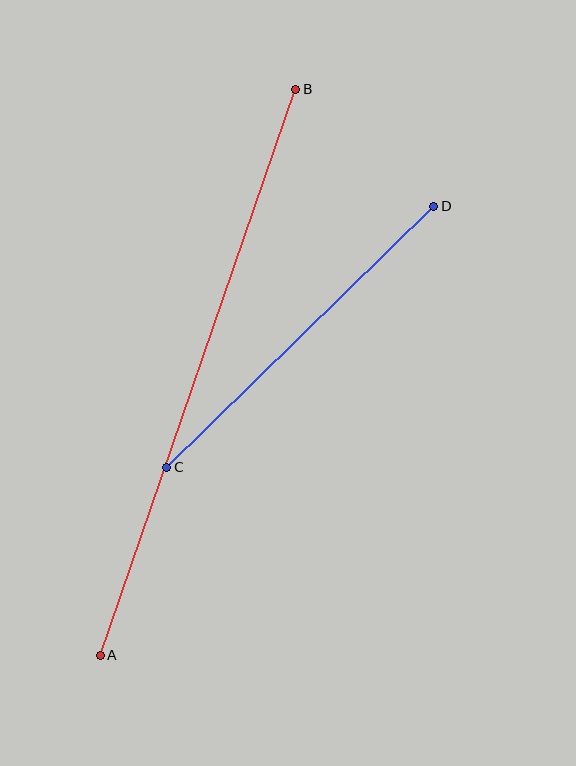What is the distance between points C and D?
The distance is approximately 373 pixels.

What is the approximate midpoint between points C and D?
The midpoint is at approximately (300, 337) pixels.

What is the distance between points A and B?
The distance is approximately 599 pixels.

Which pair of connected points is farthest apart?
Points A and B are farthest apart.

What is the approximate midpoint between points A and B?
The midpoint is at approximately (198, 372) pixels.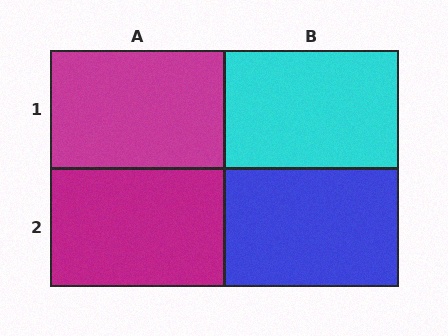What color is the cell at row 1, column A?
Magenta.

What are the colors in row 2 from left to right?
Magenta, blue.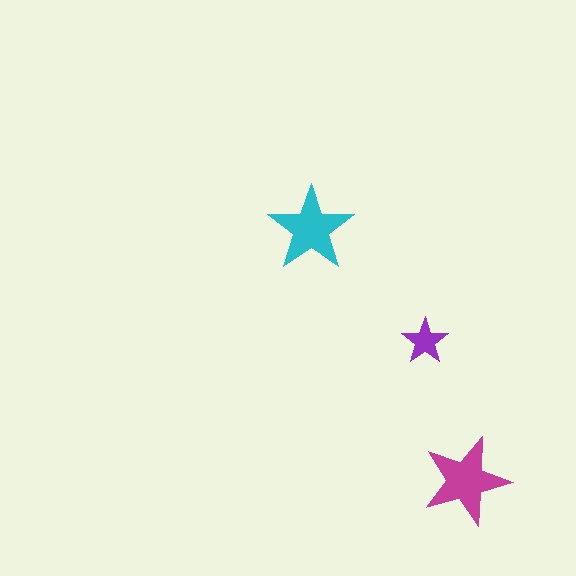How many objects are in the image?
There are 3 objects in the image.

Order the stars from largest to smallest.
the magenta one, the cyan one, the purple one.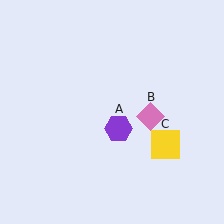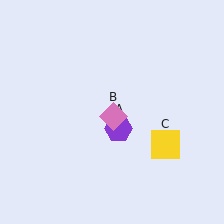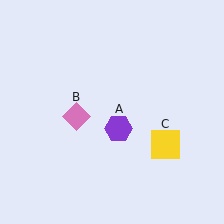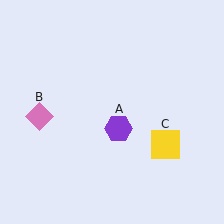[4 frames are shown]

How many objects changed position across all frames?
1 object changed position: pink diamond (object B).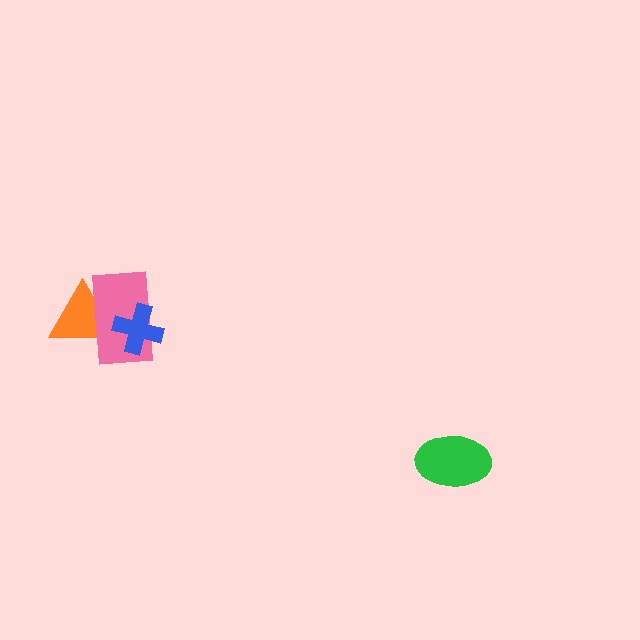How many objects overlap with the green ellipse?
0 objects overlap with the green ellipse.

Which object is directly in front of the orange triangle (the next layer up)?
The pink rectangle is directly in front of the orange triangle.